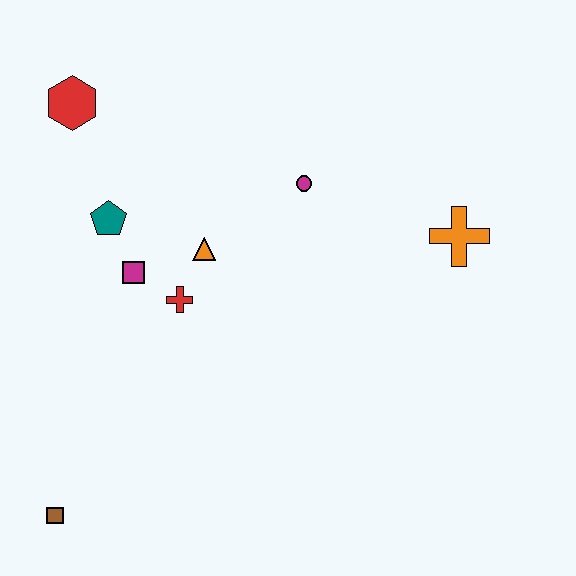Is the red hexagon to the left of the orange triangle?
Yes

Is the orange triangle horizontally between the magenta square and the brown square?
No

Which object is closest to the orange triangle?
The red cross is closest to the orange triangle.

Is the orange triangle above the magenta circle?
No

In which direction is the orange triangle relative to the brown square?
The orange triangle is above the brown square.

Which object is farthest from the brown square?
The orange cross is farthest from the brown square.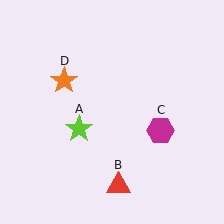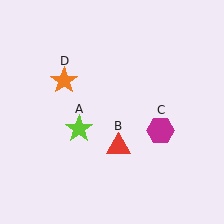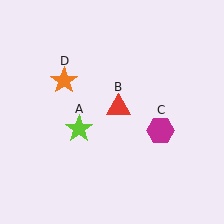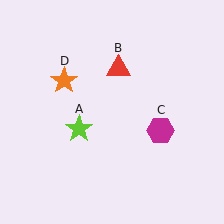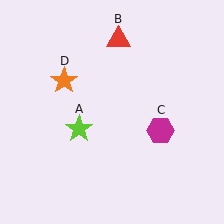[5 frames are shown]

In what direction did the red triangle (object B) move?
The red triangle (object B) moved up.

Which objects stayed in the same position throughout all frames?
Lime star (object A) and magenta hexagon (object C) and orange star (object D) remained stationary.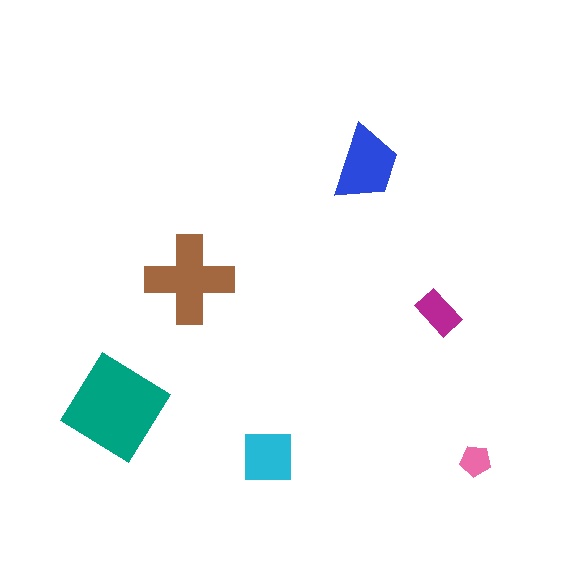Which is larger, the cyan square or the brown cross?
The brown cross.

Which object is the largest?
The teal diamond.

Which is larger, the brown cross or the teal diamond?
The teal diamond.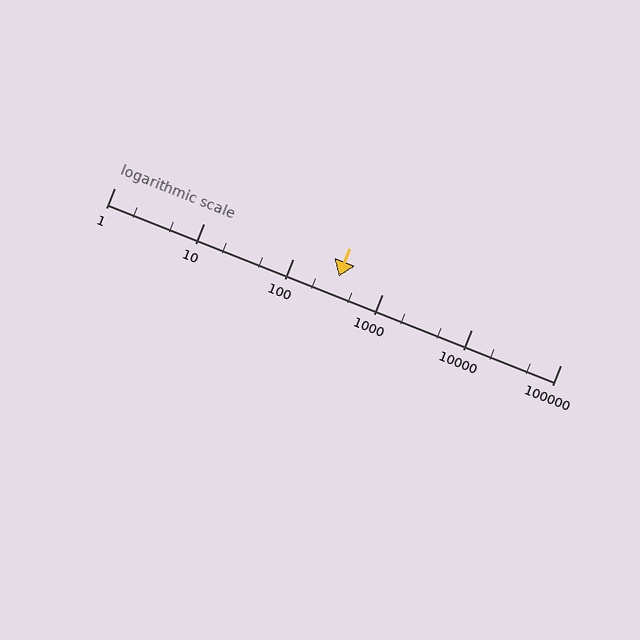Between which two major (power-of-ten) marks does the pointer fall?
The pointer is between 100 and 1000.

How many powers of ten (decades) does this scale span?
The scale spans 5 decades, from 1 to 100000.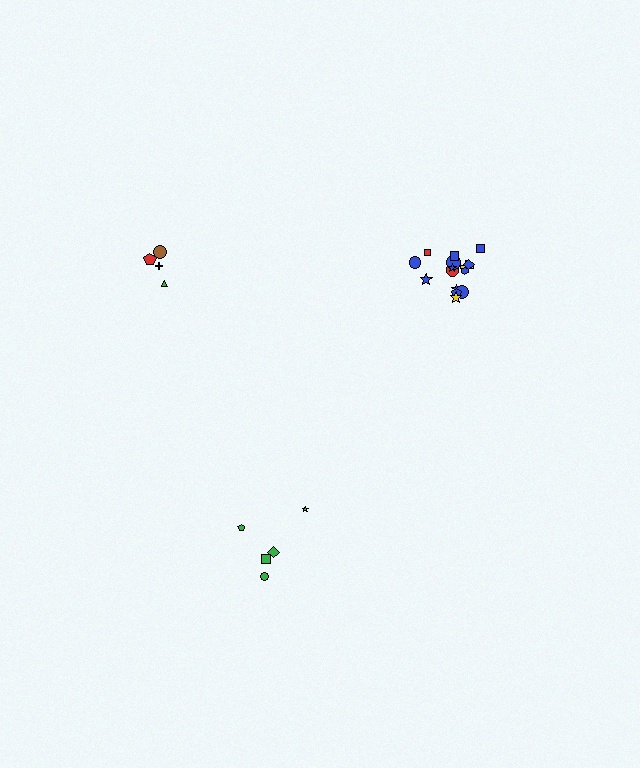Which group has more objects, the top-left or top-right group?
The top-right group.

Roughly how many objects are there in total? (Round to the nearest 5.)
Roughly 25 objects in total.